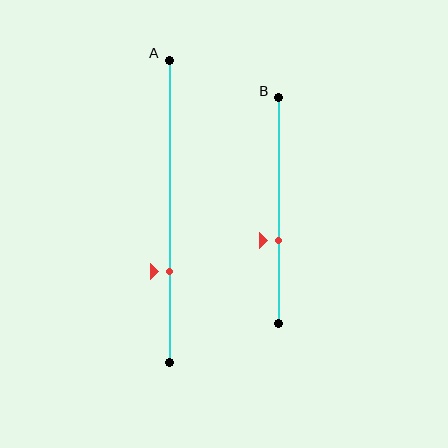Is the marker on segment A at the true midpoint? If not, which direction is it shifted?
No, the marker on segment A is shifted downward by about 20% of the segment length.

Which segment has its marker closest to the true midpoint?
Segment B has its marker closest to the true midpoint.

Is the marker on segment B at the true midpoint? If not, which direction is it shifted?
No, the marker on segment B is shifted downward by about 13% of the segment length.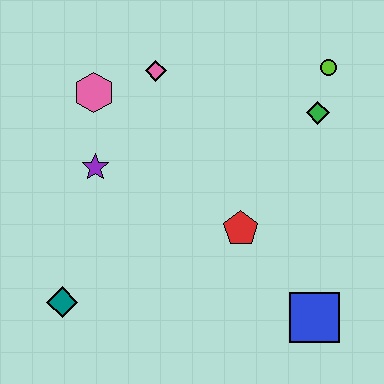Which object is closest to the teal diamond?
The purple star is closest to the teal diamond.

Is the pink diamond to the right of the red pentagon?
No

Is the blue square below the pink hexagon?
Yes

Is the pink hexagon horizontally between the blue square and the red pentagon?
No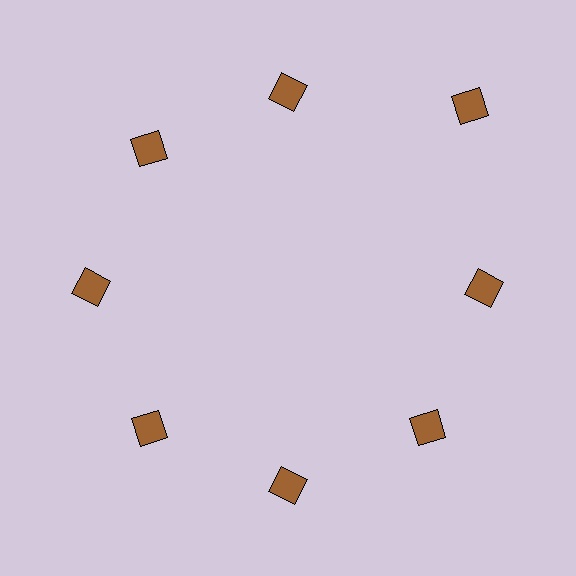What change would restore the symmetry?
The symmetry would be restored by moving it inward, back onto the ring so that all 8 squares sit at equal angles and equal distance from the center.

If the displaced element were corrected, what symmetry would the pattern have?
It would have 8-fold rotational symmetry — the pattern would map onto itself every 45 degrees.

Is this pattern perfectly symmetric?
No. The 8 brown squares are arranged in a ring, but one element near the 2 o'clock position is pushed outward from the center, breaking the 8-fold rotational symmetry.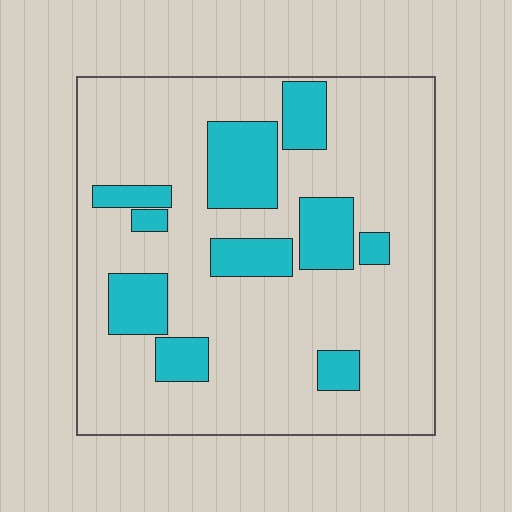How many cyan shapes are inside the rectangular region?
10.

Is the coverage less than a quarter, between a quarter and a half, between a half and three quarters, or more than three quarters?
Less than a quarter.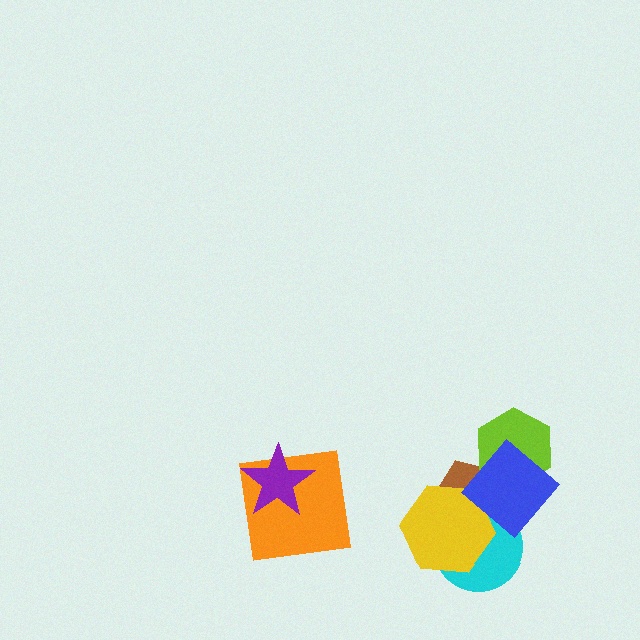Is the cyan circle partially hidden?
Yes, it is partially covered by another shape.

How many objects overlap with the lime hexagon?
2 objects overlap with the lime hexagon.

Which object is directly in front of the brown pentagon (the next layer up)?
The cyan circle is directly in front of the brown pentagon.